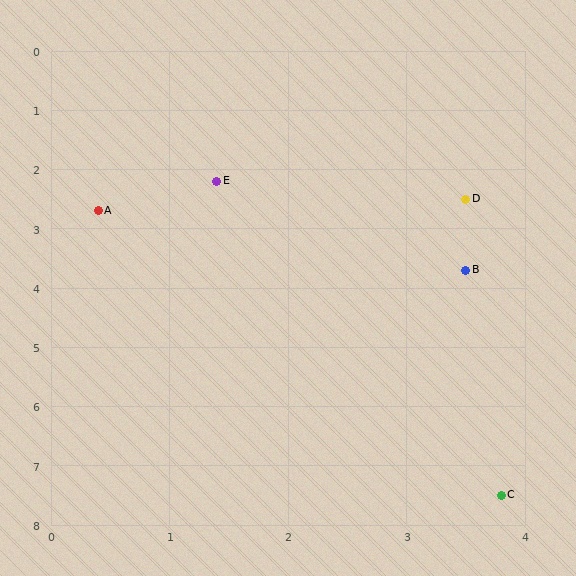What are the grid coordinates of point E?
Point E is at approximately (1.4, 2.2).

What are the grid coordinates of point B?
Point B is at approximately (3.5, 3.7).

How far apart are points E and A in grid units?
Points E and A are about 1.1 grid units apart.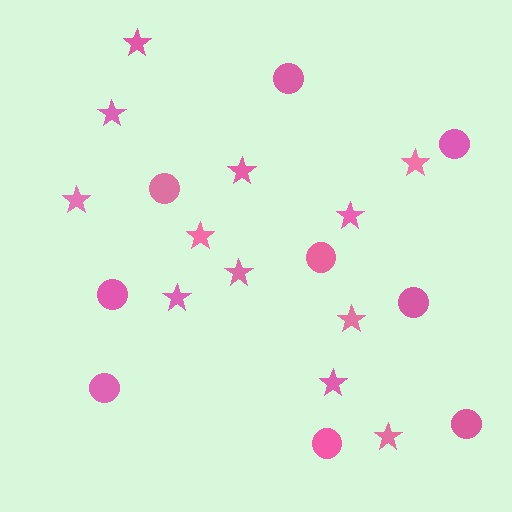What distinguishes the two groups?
There are 2 groups: one group of circles (9) and one group of stars (12).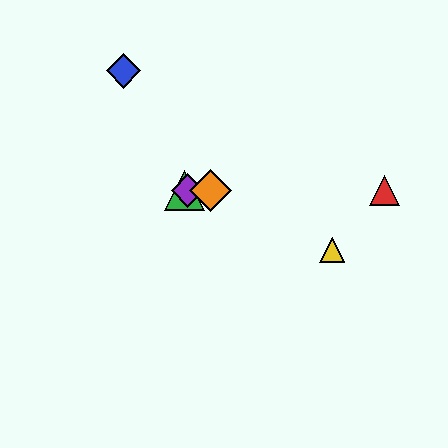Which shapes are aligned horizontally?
The red triangle, the green triangle, the purple diamond, the orange diamond are aligned horizontally.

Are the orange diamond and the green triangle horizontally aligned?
Yes, both are at y≈190.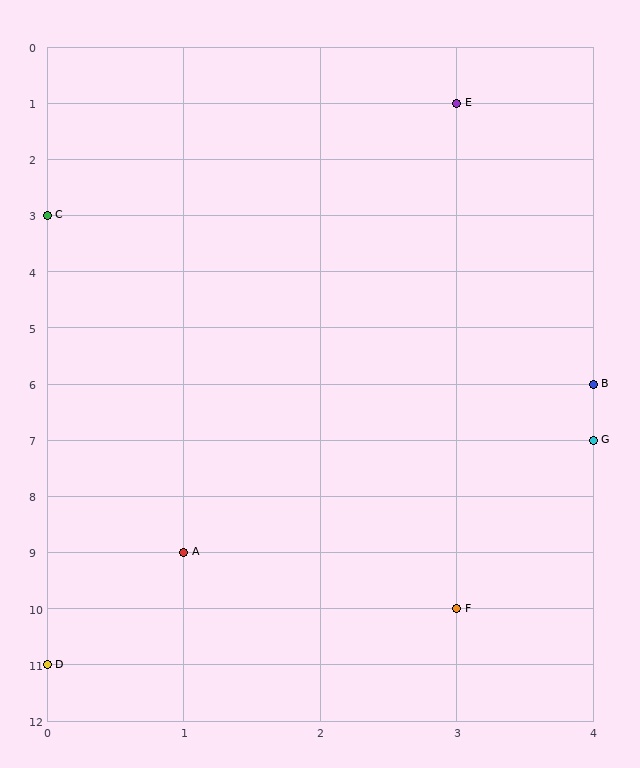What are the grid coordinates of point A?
Point A is at grid coordinates (1, 9).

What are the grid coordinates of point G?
Point G is at grid coordinates (4, 7).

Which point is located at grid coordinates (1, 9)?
Point A is at (1, 9).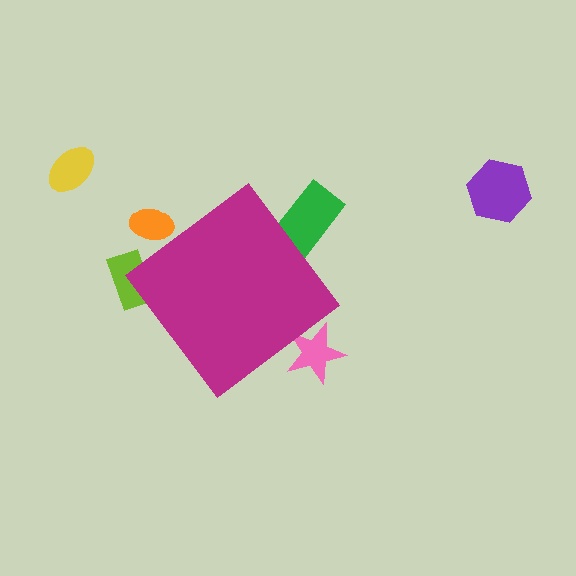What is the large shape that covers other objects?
A magenta diamond.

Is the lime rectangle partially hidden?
Yes, the lime rectangle is partially hidden behind the magenta diamond.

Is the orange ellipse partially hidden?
Yes, the orange ellipse is partially hidden behind the magenta diamond.